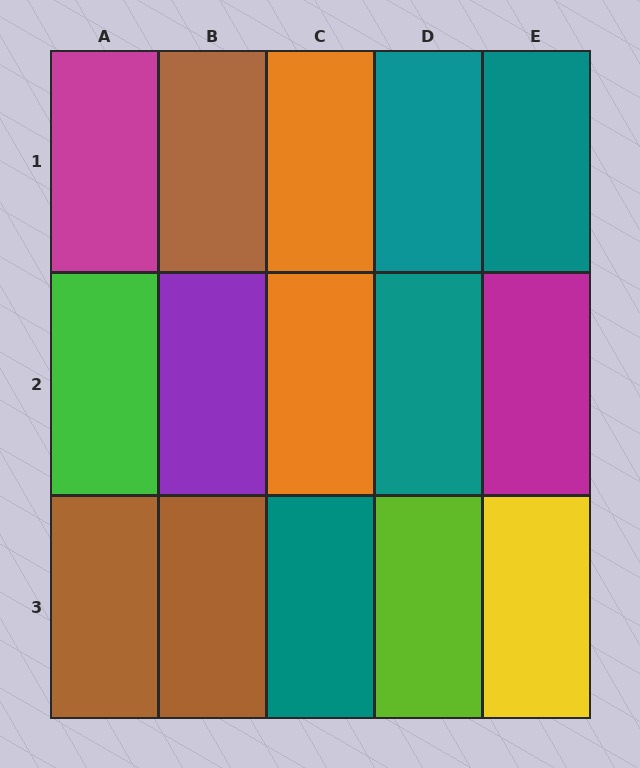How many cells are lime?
1 cell is lime.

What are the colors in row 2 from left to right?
Green, purple, orange, teal, magenta.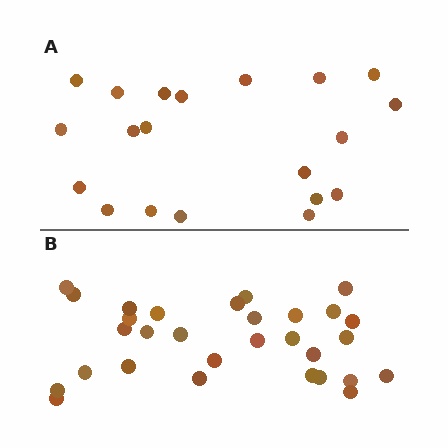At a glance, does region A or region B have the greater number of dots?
Region B (the bottom region) has more dots.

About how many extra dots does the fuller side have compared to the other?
Region B has roughly 10 or so more dots than region A.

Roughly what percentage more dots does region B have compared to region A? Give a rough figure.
About 50% more.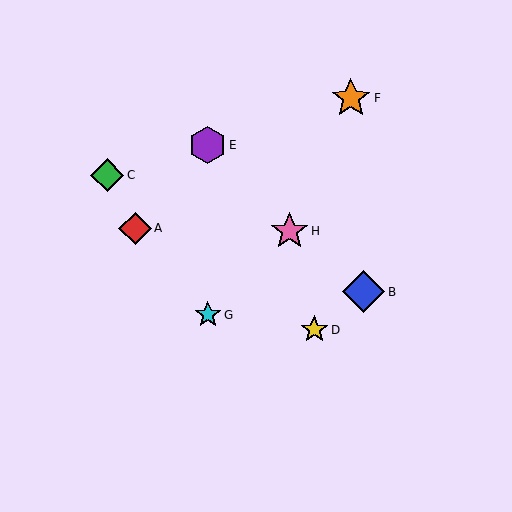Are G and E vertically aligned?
Yes, both are at x≈208.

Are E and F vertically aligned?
No, E is at x≈208 and F is at x≈351.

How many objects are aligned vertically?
2 objects (E, G) are aligned vertically.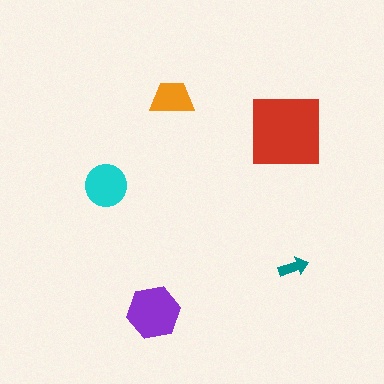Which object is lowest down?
The purple hexagon is bottommost.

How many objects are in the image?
There are 5 objects in the image.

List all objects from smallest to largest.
The teal arrow, the orange trapezoid, the cyan circle, the purple hexagon, the red square.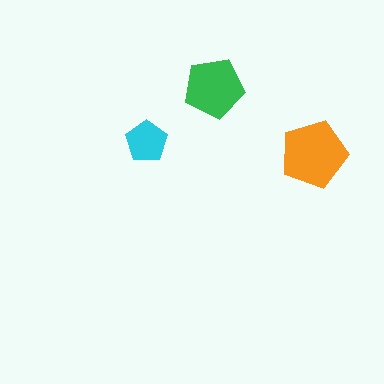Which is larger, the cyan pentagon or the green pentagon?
The green one.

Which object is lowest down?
The orange pentagon is bottommost.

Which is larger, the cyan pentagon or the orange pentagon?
The orange one.